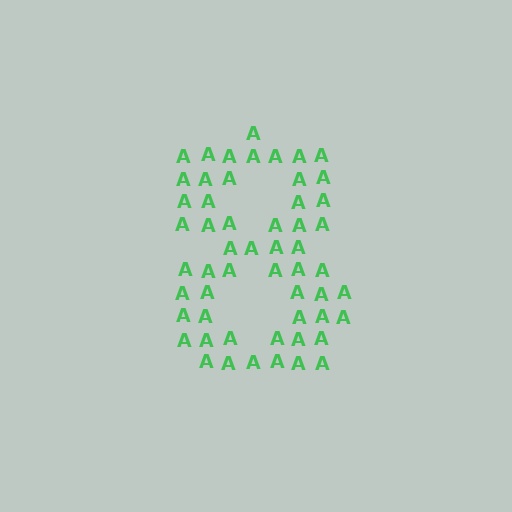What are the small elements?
The small elements are letter A's.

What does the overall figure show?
The overall figure shows the digit 8.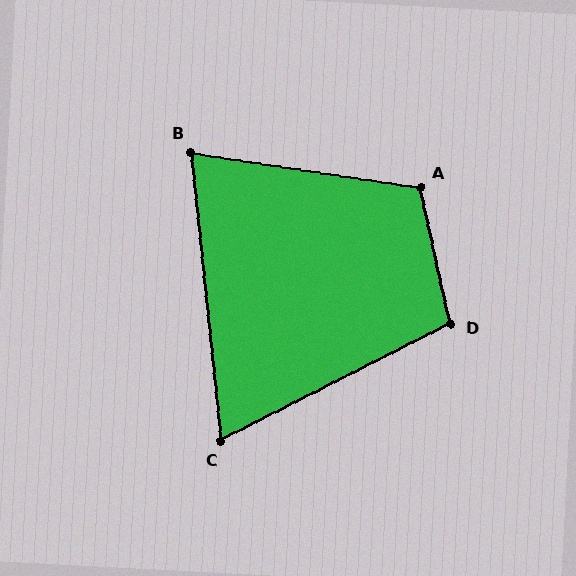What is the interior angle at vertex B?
Approximately 76 degrees (acute).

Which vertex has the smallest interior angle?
C, at approximately 69 degrees.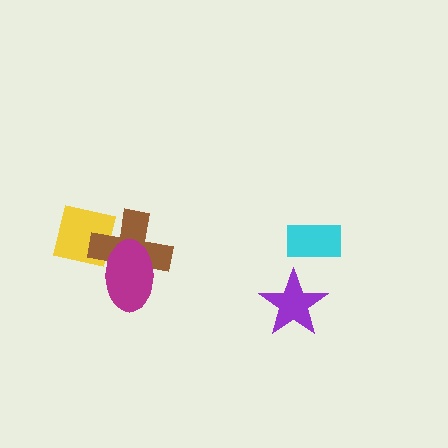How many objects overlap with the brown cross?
2 objects overlap with the brown cross.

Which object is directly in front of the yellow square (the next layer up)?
The brown cross is directly in front of the yellow square.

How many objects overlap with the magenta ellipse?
2 objects overlap with the magenta ellipse.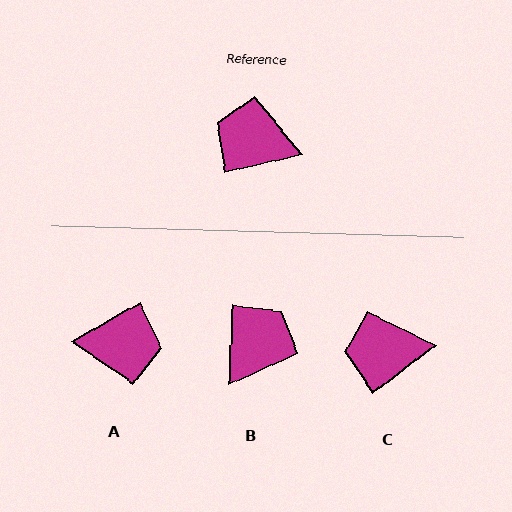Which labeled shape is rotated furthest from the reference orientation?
A, about 163 degrees away.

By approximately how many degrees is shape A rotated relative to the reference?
Approximately 163 degrees clockwise.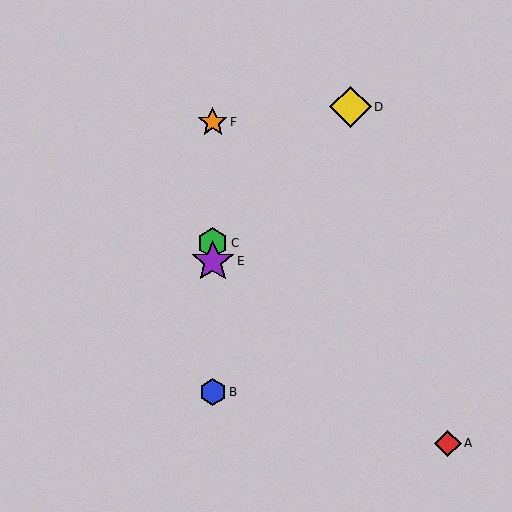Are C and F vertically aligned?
Yes, both are at x≈213.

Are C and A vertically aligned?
No, C is at x≈213 and A is at x≈448.